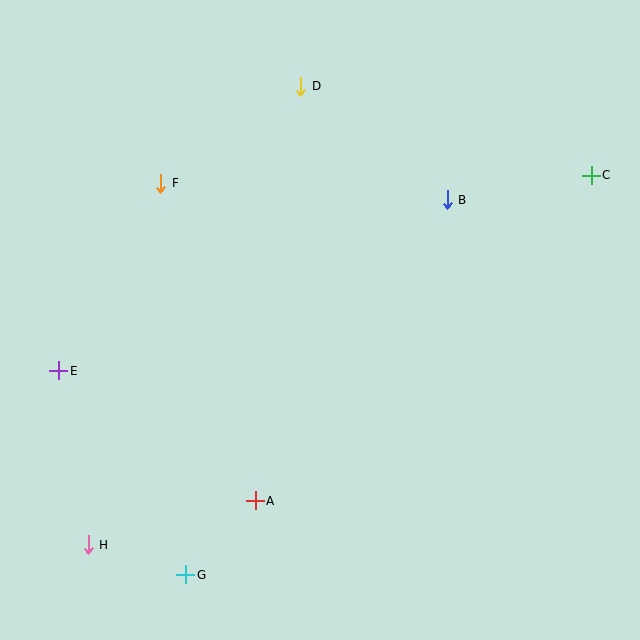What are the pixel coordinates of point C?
Point C is at (591, 175).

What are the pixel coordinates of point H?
Point H is at (88, 545).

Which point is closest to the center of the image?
Point B at (447, 200) is closest to the center.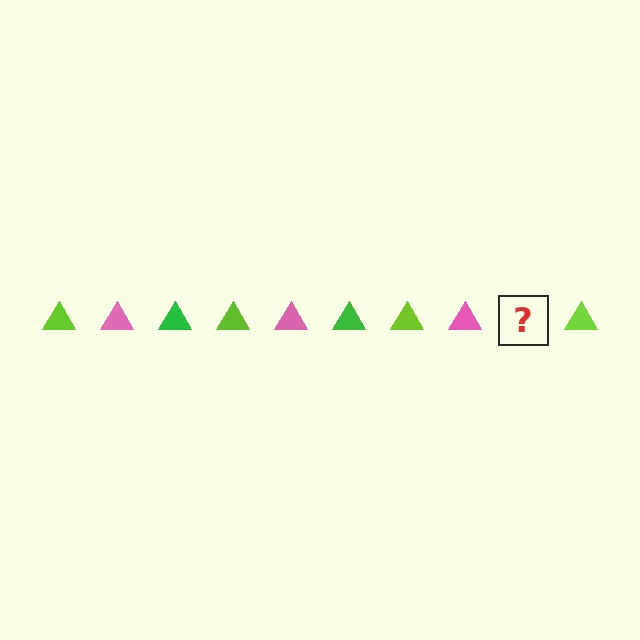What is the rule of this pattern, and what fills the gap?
The rule is that the pattern cycles through lime, pink, green triangles. The gap should be filled with a green triangle.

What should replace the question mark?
The question mark should be replaced with a green triangle.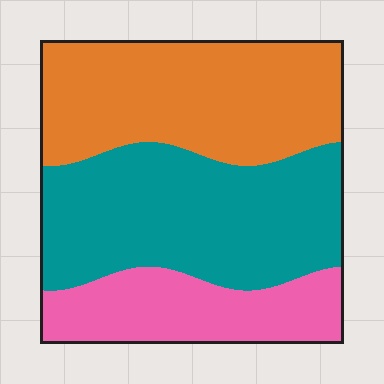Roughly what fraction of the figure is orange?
Orange covers about 40% of the figure.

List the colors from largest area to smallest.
From largest to smallest: teal, orange, pink.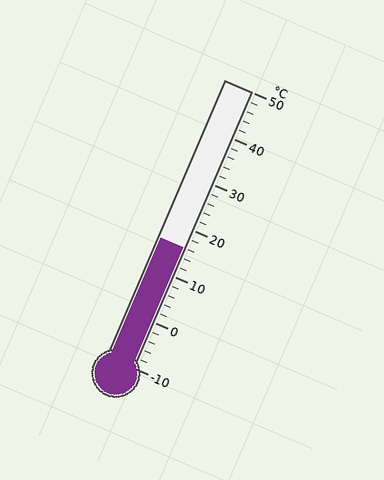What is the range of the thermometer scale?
The thermometer scale ranges from -10°C to 50°C.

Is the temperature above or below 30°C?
The temperature is below 30°C.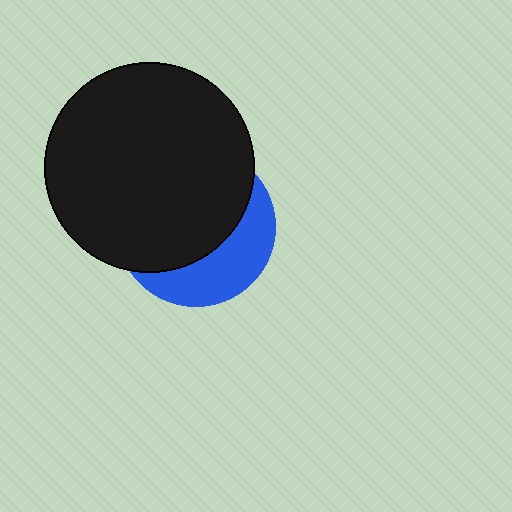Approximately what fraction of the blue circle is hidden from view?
Roughly 65% of the blue circle is hidden behind the black circle.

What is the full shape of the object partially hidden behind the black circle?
The partially hidden object is a blue circle.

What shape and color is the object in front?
The object in front is a black circle.